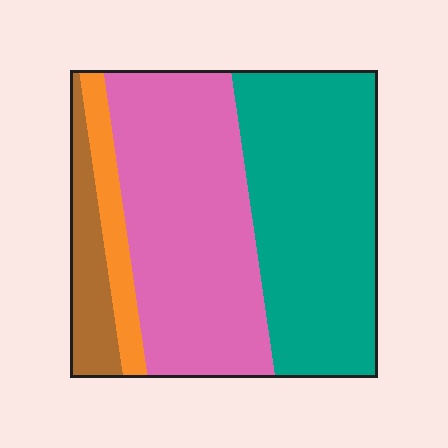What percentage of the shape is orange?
Orange covers roughly 10% of the shape.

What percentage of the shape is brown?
Brown covers around 10% of the shape.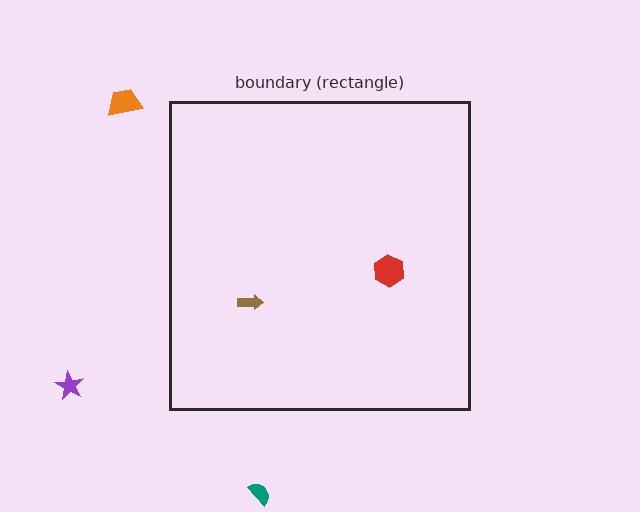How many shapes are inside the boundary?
2 inside, 3 outside.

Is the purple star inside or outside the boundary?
Outside.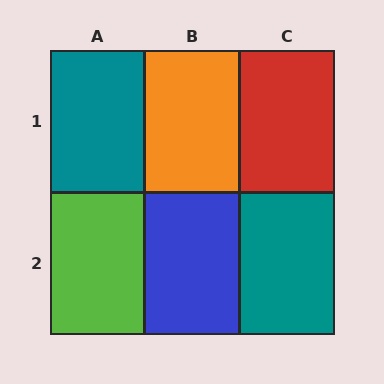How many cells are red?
1 cell is red.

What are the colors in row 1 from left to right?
Teal, orange, red.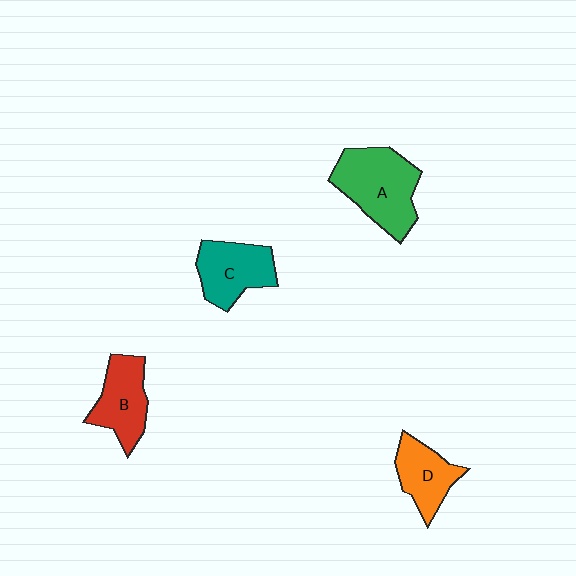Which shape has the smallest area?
Shape D (orange).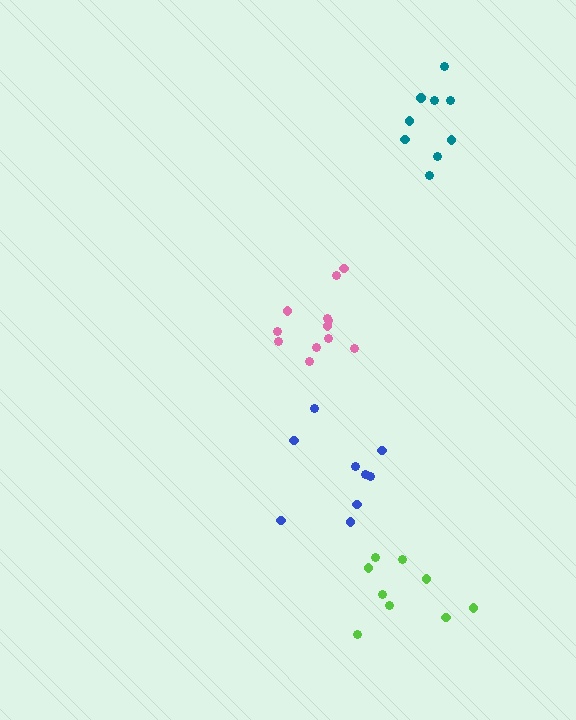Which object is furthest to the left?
The pink cluster is leftmost.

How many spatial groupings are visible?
There are 4 spatial groupings.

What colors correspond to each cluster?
The clusters are colored: teal, pink, blue, lime.